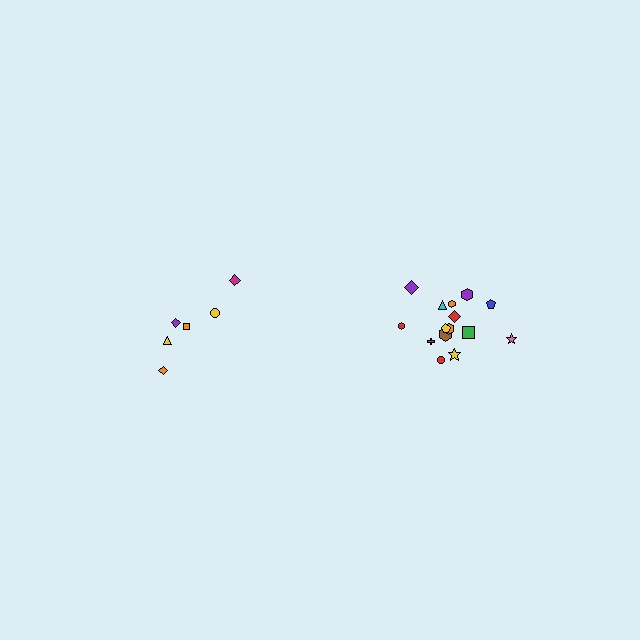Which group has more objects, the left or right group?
The right group.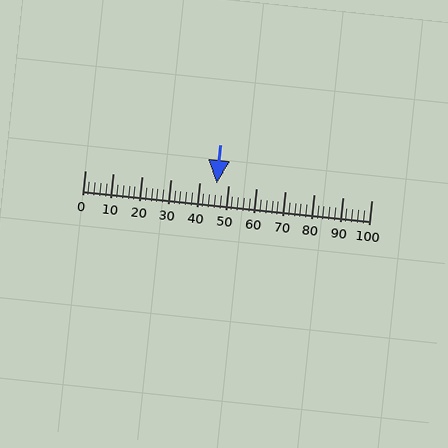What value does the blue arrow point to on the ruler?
The blue arrow points to approximately 46.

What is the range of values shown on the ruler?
The ruler shows values from 0 to 100.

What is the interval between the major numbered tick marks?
The major tick marks are spaced 10 units apart.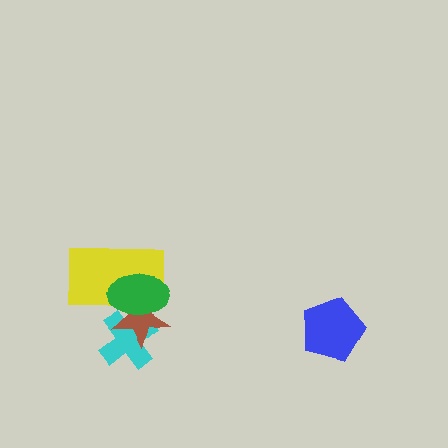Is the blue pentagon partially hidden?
No, no other shape covers it.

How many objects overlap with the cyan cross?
3 objects overlap with the cyan cross.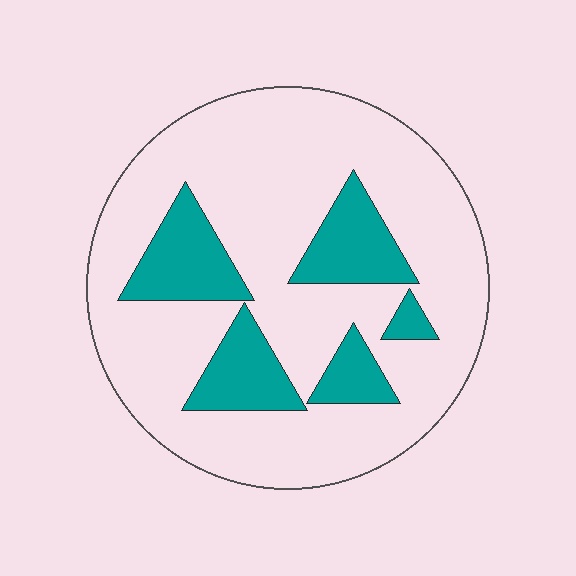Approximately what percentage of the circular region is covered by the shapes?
Approximately 20%.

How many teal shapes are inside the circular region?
5.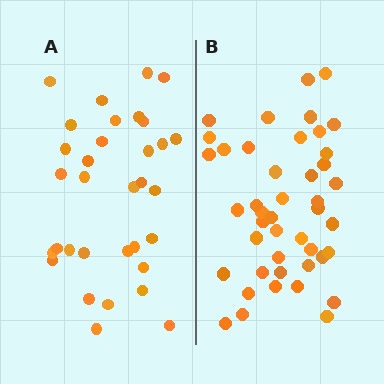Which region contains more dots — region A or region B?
Region B (the right region) has more dots.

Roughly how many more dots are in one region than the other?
Region B has roughly 12 or so more dots than region A.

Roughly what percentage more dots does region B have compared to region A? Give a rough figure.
About 35% more.